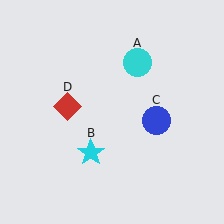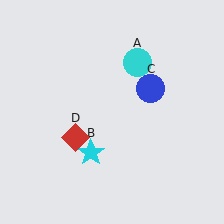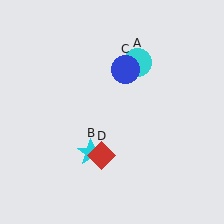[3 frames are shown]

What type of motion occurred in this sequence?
The blue circle (object C), red diamond (object D) rotated counterclockwise around the center of the scene.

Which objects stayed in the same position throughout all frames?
Cyan circle (object A) and cyan star (object B) remained stationary.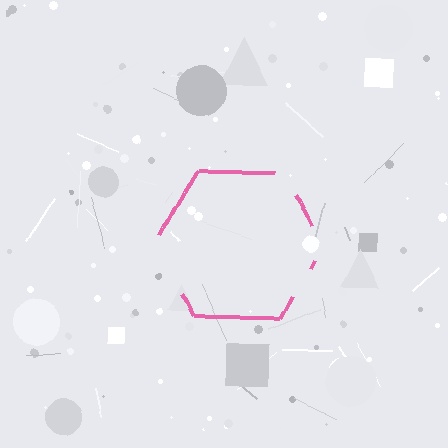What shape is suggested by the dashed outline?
The dashed outline suggests a hexagon.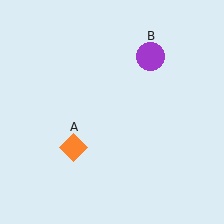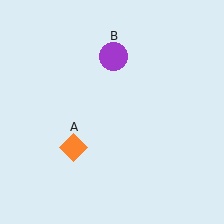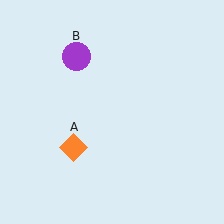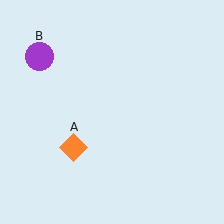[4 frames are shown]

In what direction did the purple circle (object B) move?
The purple circle (object B) moved left.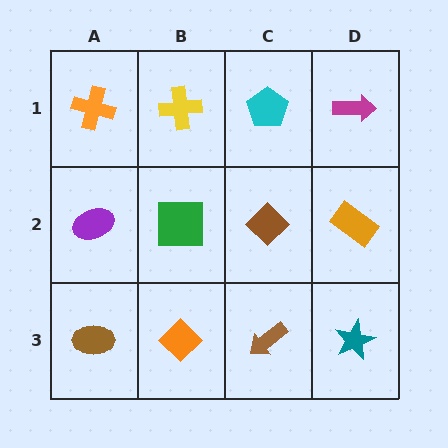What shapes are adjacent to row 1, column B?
A green square (row 2, column B), an orange cross (row 1, column A), a cyan pentagon (row 1, column C).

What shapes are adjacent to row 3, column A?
A purple ellipse (row 2, column A), an orange diamond (row 3, column B).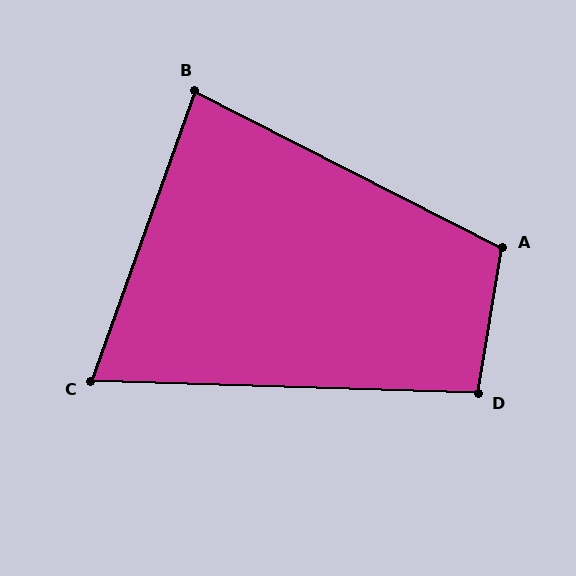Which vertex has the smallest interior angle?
C, at approximately 72 degrees.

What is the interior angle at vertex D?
Approximately 97 degrees (obtuse).